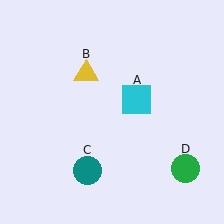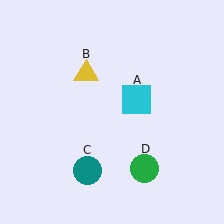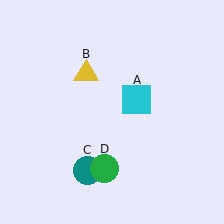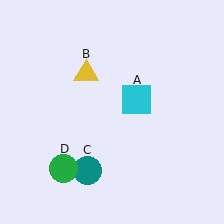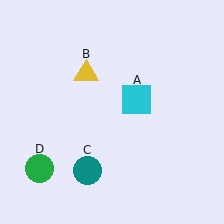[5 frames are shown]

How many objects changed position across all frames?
1 object changed position: green circle (object D).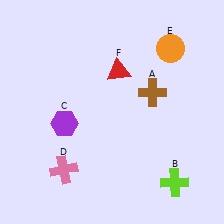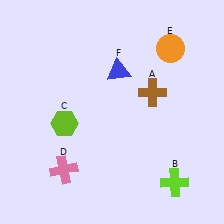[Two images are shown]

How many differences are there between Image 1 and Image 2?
There are 2 differences between the two images.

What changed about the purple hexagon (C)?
In Image 1, C is purple. In Image 2, it changed to lime.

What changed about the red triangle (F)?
In Image 1, F is red. In Image 2, it changed to blue.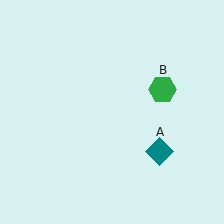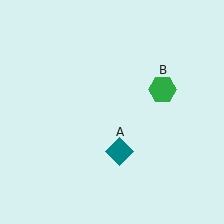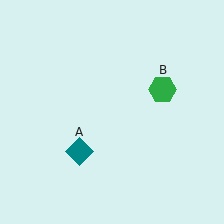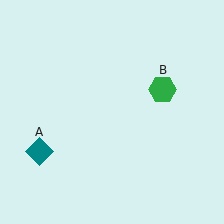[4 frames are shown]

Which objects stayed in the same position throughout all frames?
Green hexagon (object B) remained stationary.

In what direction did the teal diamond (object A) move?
The teal diamond (object A) moved left.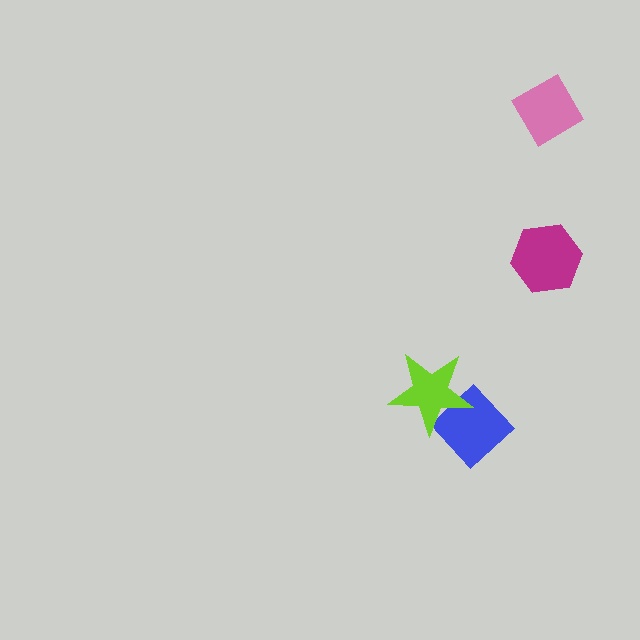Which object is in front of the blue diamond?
The lime star is in front of the blue diamond.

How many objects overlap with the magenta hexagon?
0 objects overlap with the magenta hexagon.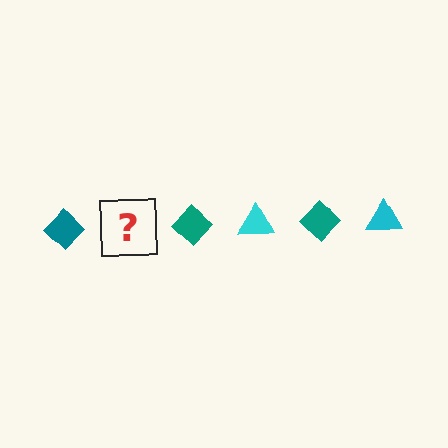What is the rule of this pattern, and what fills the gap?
The rule is that the pattern alternates between teal diamond and cyan triangle. The gap should be filled with a cyan triangle.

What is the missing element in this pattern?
The missing element is a cyan triangle.